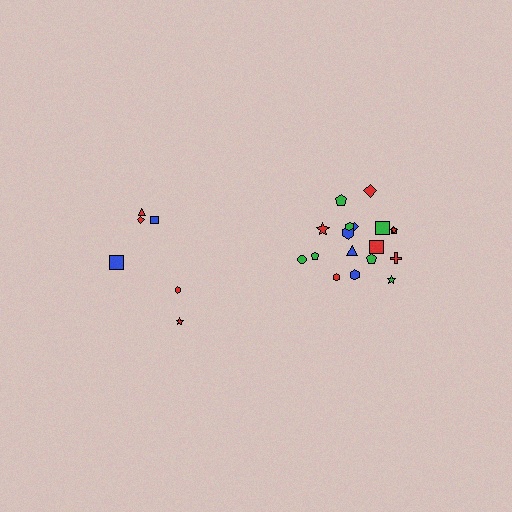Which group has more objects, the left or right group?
The right group.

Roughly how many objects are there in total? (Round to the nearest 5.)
Roughly 25 objects in total.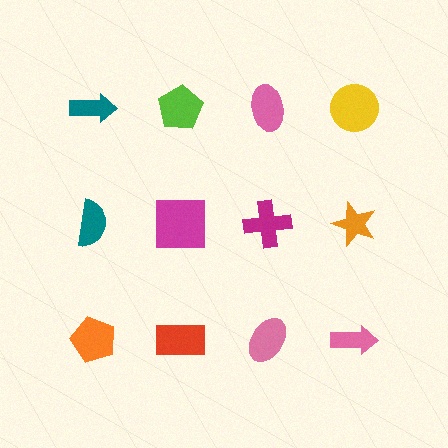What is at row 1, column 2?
A lime pentagon.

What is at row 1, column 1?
A teal arrow.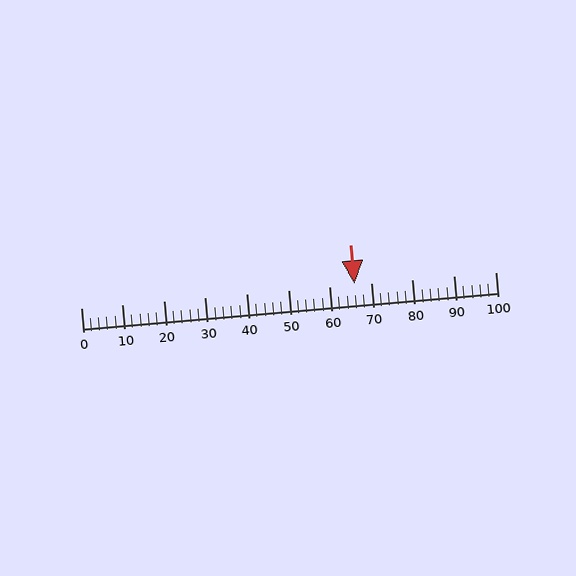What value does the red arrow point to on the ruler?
The red arrow points to approximately 66.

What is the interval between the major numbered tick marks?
The major tick marks are spaced 10 units apart.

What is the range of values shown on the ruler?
The ruler shows values from 0 to 100.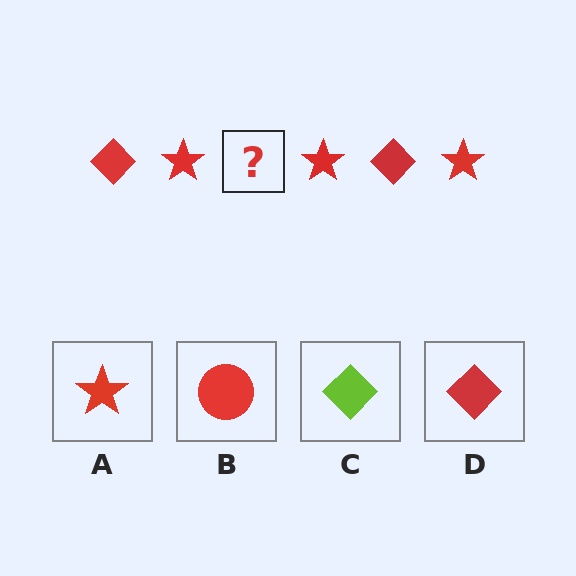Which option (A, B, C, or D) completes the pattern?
D.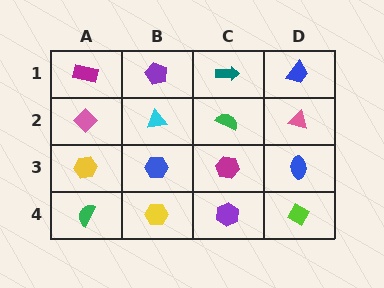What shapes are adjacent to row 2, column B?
A purple pentagon (row 1, column B), a blue hexagon (row 3, column B), a pink diamond (row 2, column A), a green semicircle (row 2, column C).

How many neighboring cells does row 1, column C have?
3.